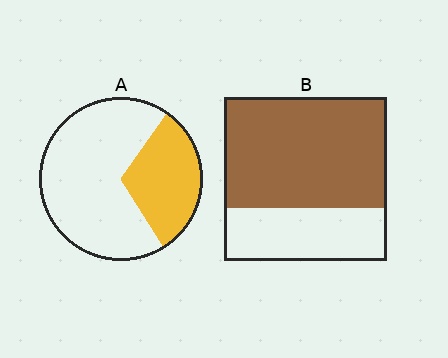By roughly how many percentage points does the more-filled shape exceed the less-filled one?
By roughly 35 percentage points (B over A).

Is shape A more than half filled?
No.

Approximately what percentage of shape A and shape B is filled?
A is approximately 30% and B is approximately 70%.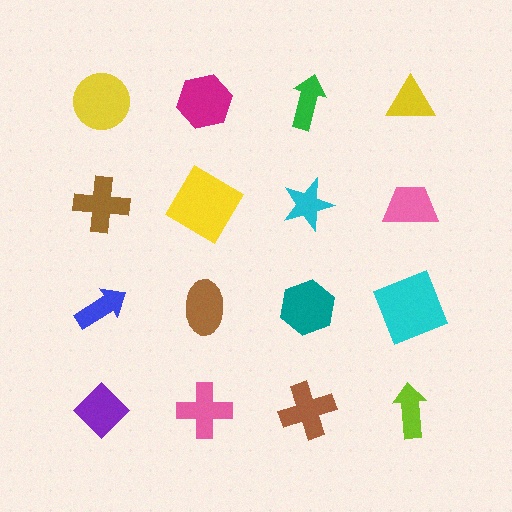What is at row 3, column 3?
A teal hexagon.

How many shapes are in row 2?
4 shapes.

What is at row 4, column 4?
A lime arrow.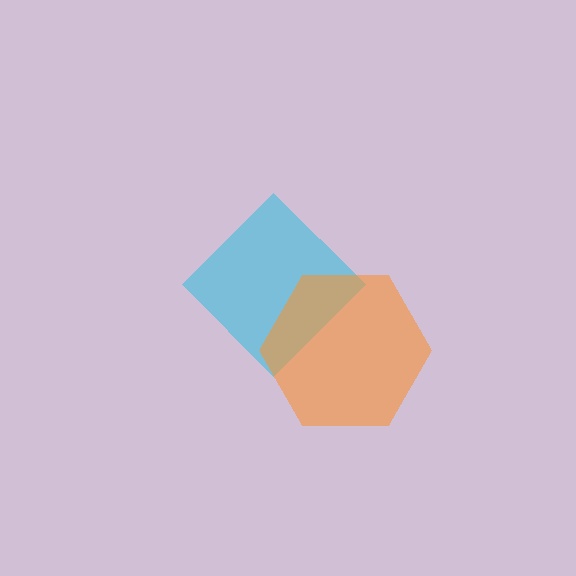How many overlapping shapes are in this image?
There are 2 overlapping shapes in the image.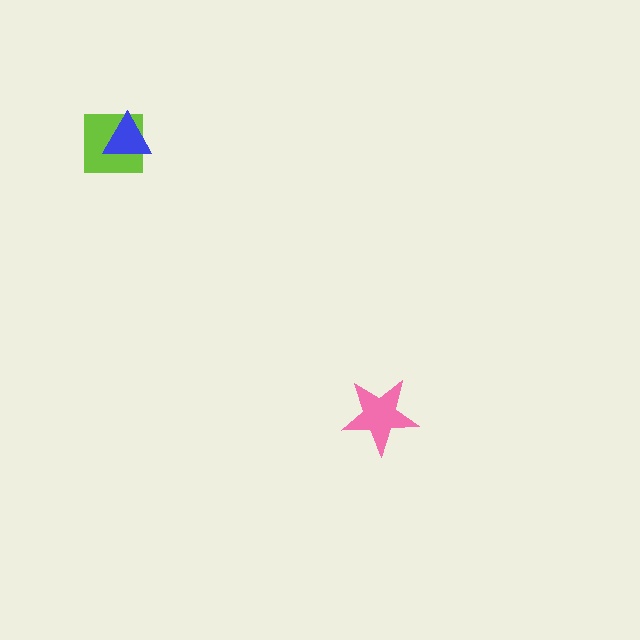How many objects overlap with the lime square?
1 object overlaps with the lime square.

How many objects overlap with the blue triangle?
1 object overlaps with the blue triangle.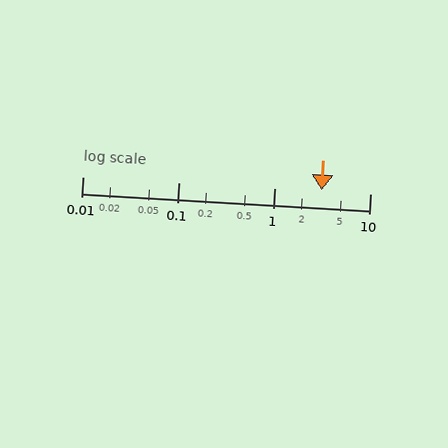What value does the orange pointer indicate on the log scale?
The pointer indicates approximately 3.1.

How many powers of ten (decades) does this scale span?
The scale spans 3 decades, from 0.01 to 10.